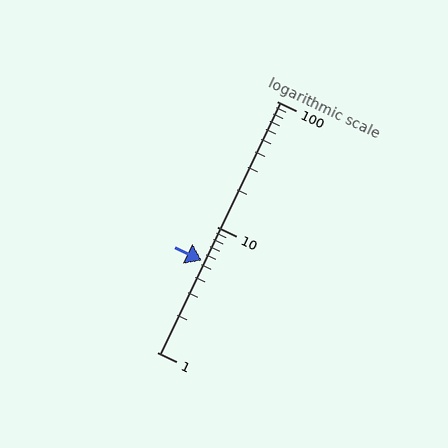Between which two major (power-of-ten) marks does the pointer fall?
The pointer is between 1 and 10.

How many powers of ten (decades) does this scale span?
The scale spans 2 decades, from 1 to 100.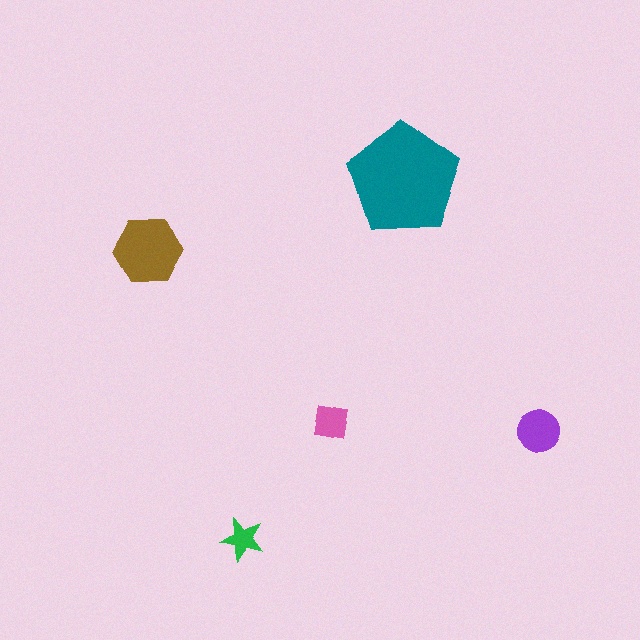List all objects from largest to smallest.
The teal pentagon, the brown hexagon, the purple circle, the pink square, the green star.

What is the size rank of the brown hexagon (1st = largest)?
2nd.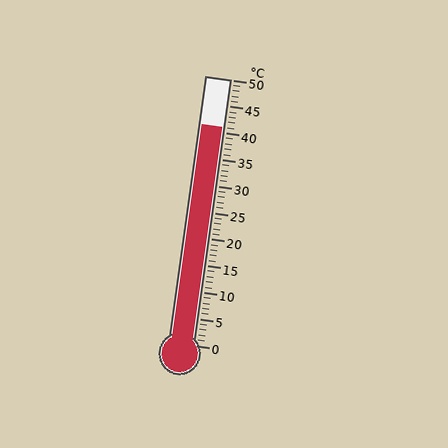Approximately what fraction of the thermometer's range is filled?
The thermometer is filled to approximately 80% of its range.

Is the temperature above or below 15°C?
The temperature is above 15°C.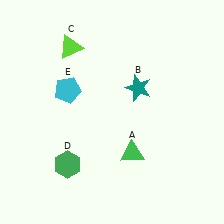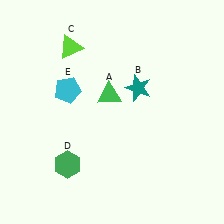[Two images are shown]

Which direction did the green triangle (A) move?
The green triangle (A) moved up.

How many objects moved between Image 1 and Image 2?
1 object moved between the two images.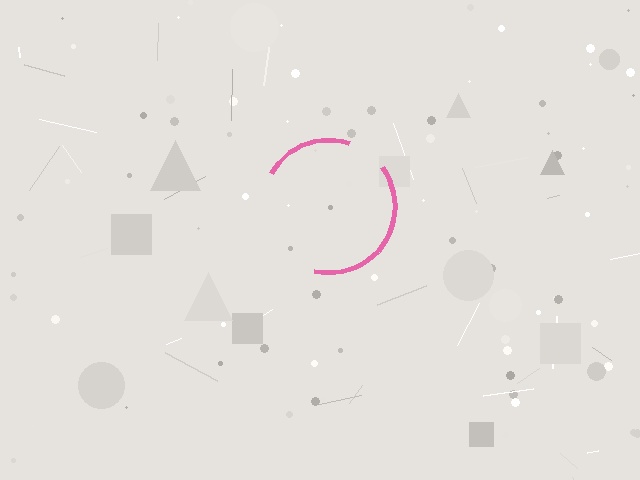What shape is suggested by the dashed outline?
The dashed outline suggests a circle.